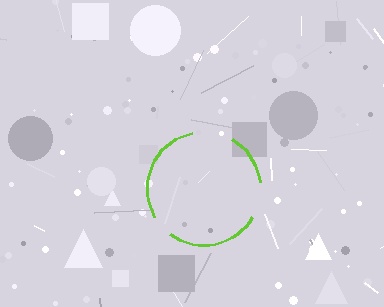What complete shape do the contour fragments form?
The contour fragments form a circle.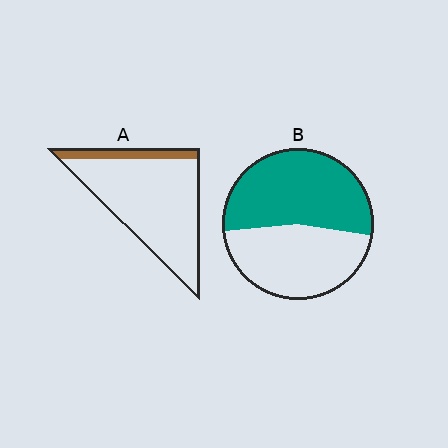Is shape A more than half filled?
No.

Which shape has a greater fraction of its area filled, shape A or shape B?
Shape B.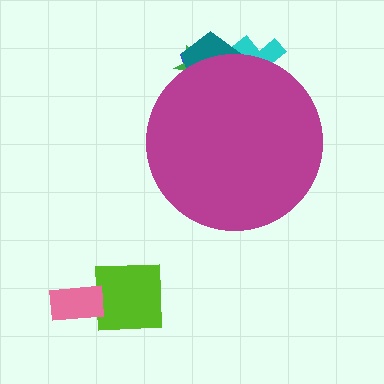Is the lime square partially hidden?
No, the lime square is fully visible.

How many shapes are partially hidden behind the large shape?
4 shapes are partially hidden.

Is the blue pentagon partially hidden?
Yes, the blue pentagon is partially hidden behind the magenta circle.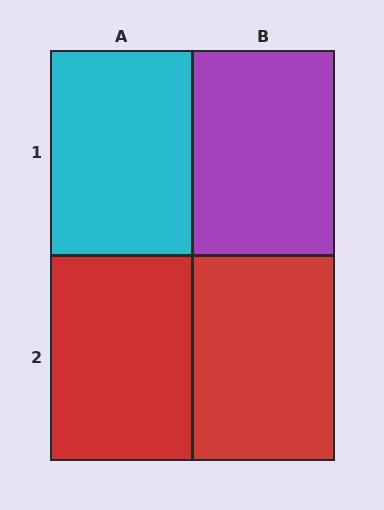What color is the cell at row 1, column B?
Purple.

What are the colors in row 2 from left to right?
Red, red.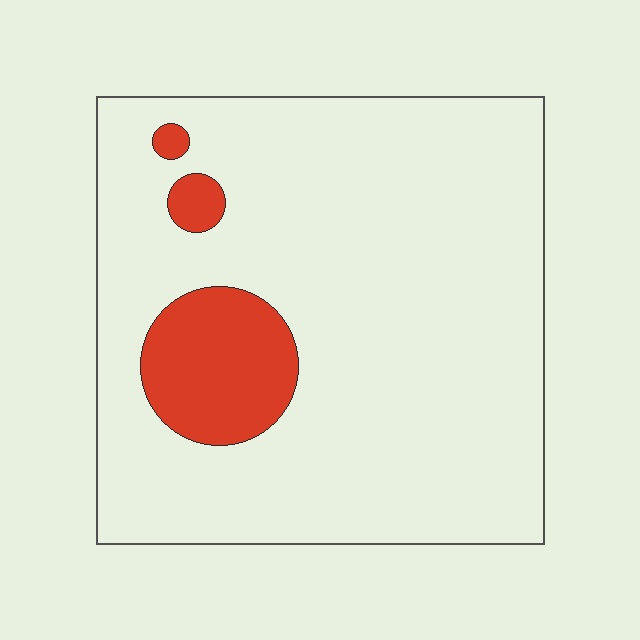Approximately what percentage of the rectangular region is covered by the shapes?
Approximately 10%.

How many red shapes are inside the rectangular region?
3.